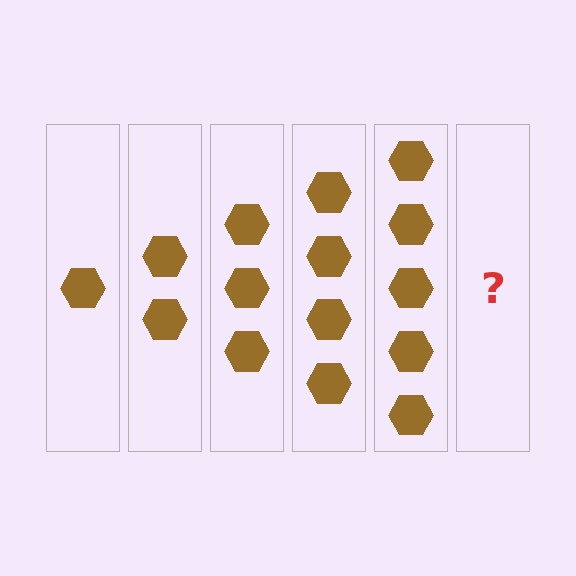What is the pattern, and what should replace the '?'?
The pattern is that each step adds one more hexagon. The '?' should be 6 hexagons.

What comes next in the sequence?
The next element should be 6 hexagons.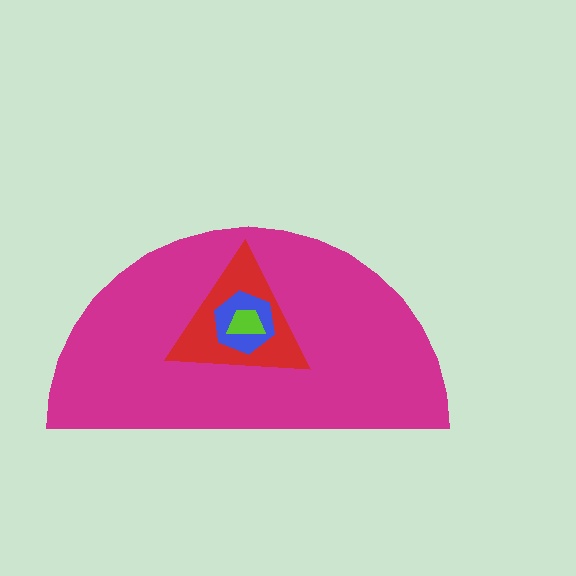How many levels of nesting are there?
4.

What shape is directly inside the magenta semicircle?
The red triangle.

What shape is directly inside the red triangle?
The blue hexagon.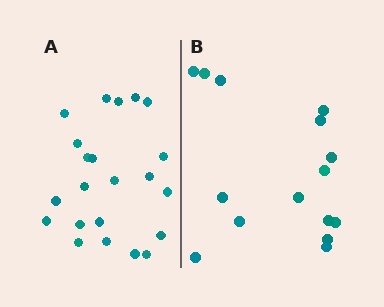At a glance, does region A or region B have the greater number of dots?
Region A (the left region) has more dots.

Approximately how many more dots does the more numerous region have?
Region A has roughly 8 or so more dots than region B.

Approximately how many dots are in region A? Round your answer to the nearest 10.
About 20 dots. (The exact count is 22, which rounds to 20.)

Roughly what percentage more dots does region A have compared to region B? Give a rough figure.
About 45% more.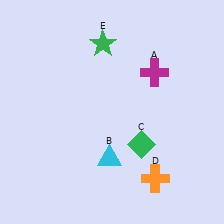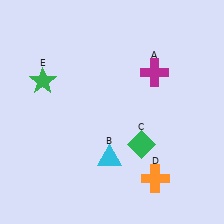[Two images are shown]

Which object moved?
The green star (E) moved left.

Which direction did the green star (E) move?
The green star (E) moved left.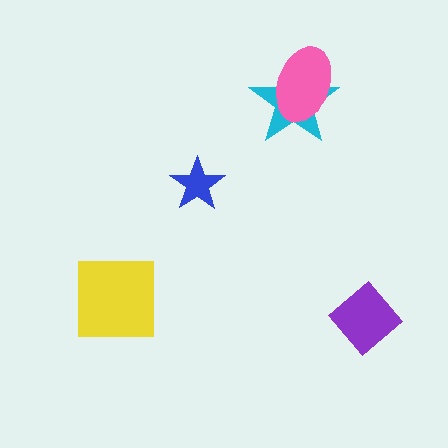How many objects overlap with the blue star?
0 objects overlap with the blue star.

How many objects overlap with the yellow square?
0 objects overlap with the yellow square.